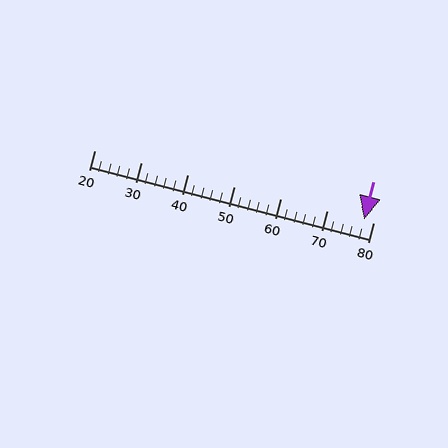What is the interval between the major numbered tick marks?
The major tick marks are spaced 10 units apart.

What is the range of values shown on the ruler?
The ruler shows values from 20 to 80.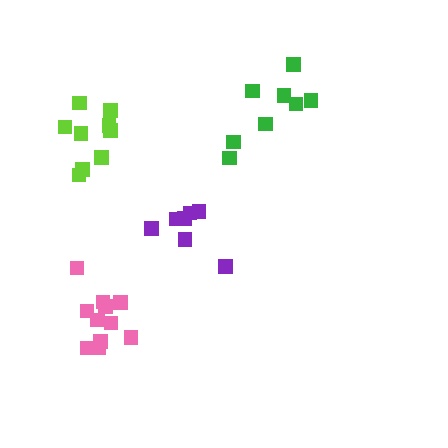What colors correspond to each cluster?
The clusters are colored: lime, green, pink, purple.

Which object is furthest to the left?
The lime cluster is leftmost.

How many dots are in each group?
Group 1: 9 dots, Group 2: 8 dots, Group 3: 11 dots, Group 4: 7 dots (35 total).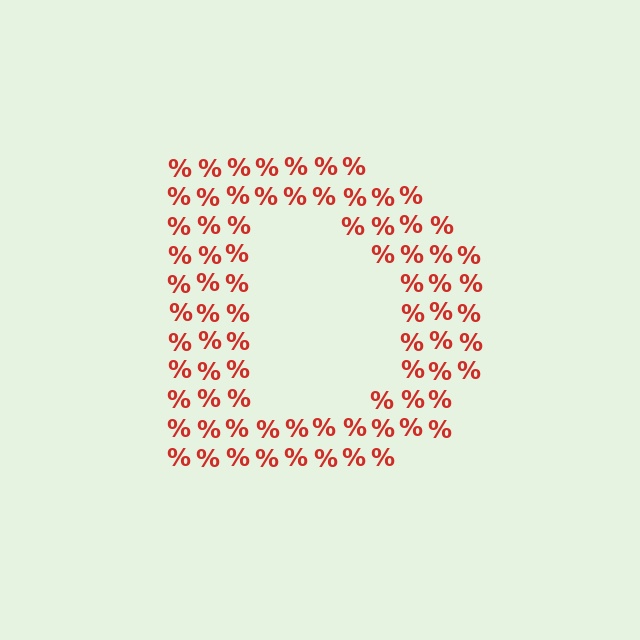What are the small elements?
The small elements are percent signs.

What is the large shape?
The large shape is the letter D.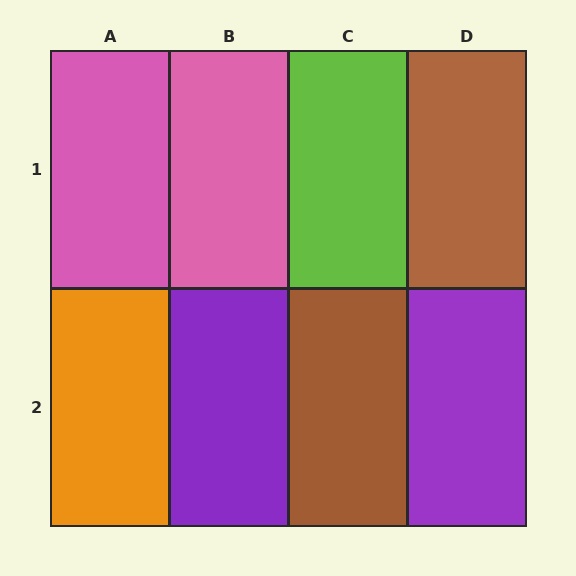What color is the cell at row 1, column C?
Lime.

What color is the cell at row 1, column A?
Pink.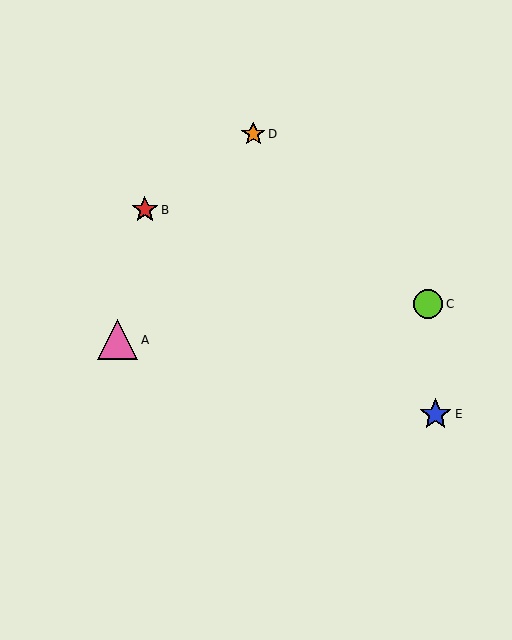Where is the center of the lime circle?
The center of the lime circle is at (428, 304).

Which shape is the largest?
The pink triangle (labeled A) is the largest.